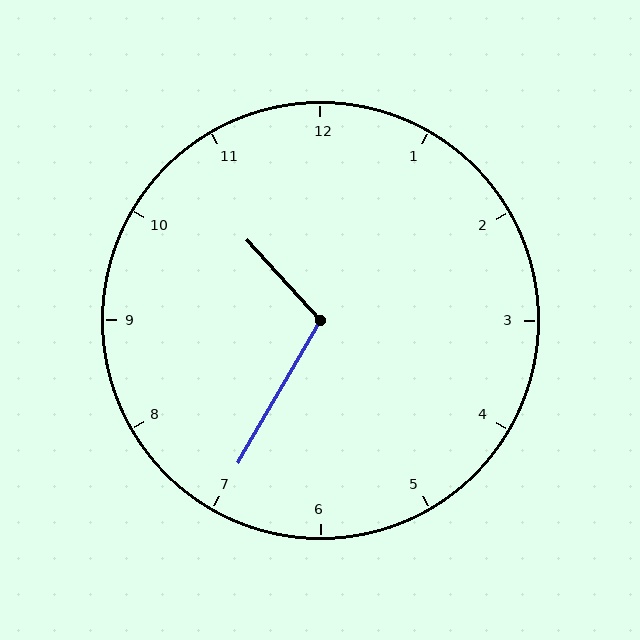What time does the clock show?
10:35.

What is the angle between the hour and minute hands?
Approximately 108 degrees.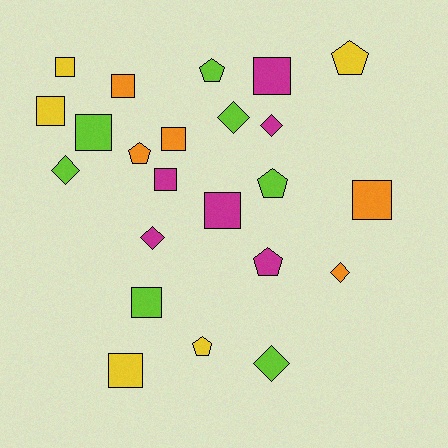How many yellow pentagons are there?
There are 2 yellow pentagons.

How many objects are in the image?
There are 23 objects.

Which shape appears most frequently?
Square, with 11 objects.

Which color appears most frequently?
Lime, with 7 objects.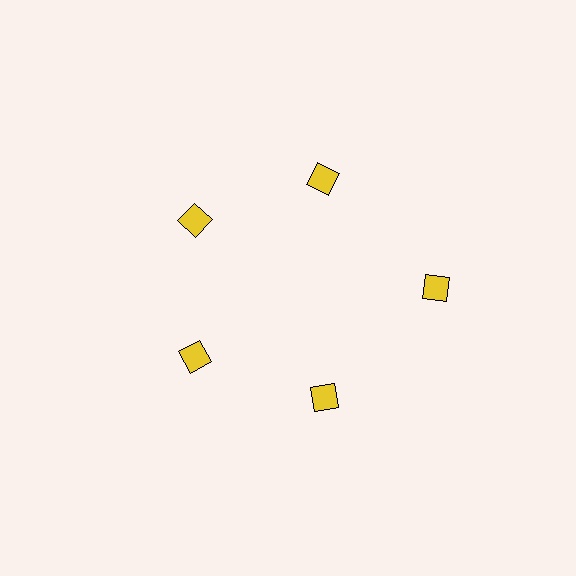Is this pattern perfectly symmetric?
No. The 5 yellow diamonds are arranged in a ring, but one element near the 3 o'clock position is pushed outward from the center, breaking the 5-fold rotational symmetry.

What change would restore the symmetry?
The symmetry would be restored by moving it inward, back onto the ring so that all 5 diamonds sit at equal angles and equal distance from the center.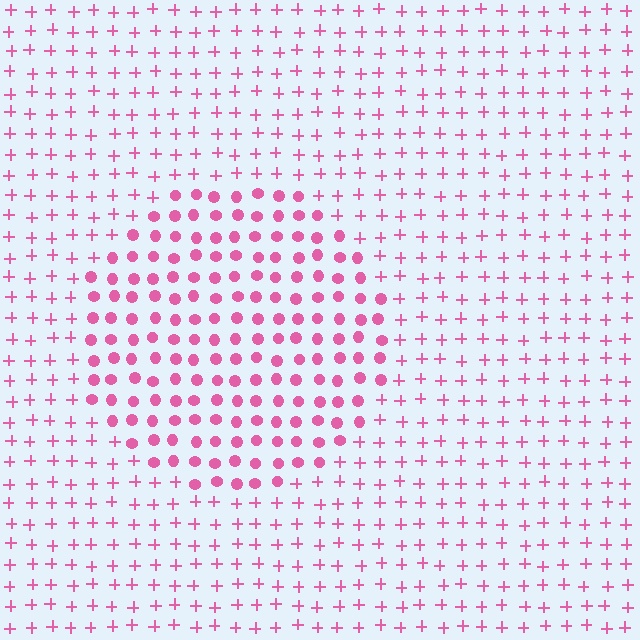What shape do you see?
I see a circle.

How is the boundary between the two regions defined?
The boundary is defined by a change in element shape: circles inside vs. plus signs outside. All elements share the same color and spacing.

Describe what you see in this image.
The image is filled with small pink elements arranged in a uniform grid. A circle-shaped region contains circles, while the surrounding area contains plus signs. The boundary is defined purely by the change in element shape.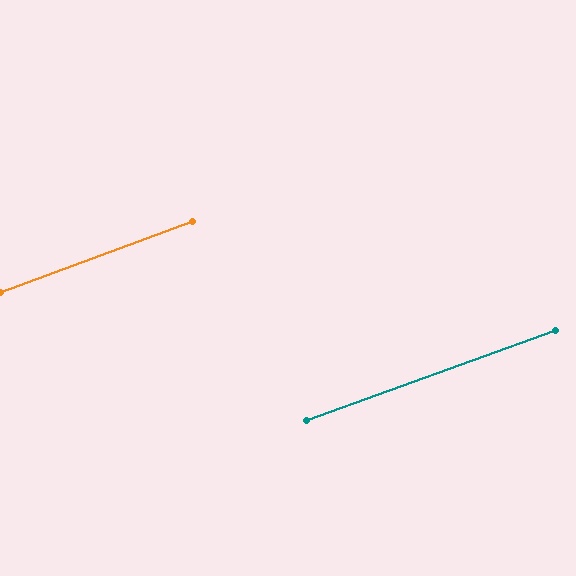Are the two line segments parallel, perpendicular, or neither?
Parallel — their directions differ by only 0.6°.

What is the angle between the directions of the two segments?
Approximately 1 degree.